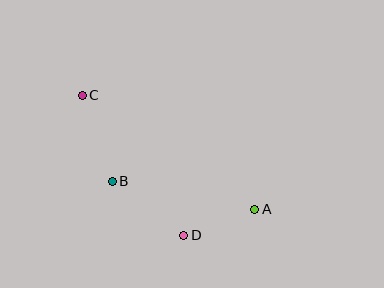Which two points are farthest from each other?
Points A and C are farthest from each other.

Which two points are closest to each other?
Points A and D are closest to each other.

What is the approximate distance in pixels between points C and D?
The distance between C and D is approximately 173 pixels.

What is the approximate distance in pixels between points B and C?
The distance between B and C is approximately 91 pixels.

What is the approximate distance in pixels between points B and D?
The distance between B and D is approximately 90 pixels.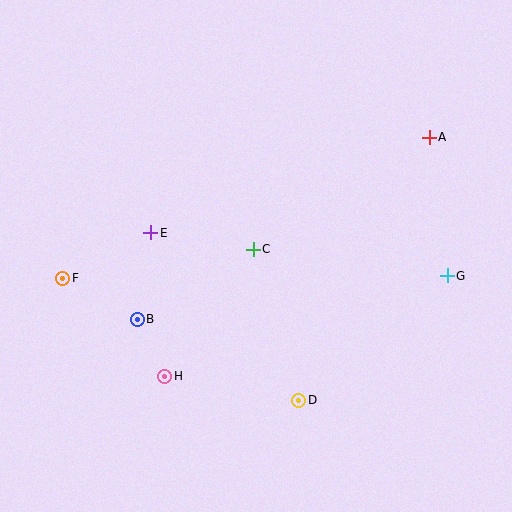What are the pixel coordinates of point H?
Point H is at (165, 376).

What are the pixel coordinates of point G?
Point G is at (447, 276).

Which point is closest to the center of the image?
Point C at (253, 249) is closest to the center.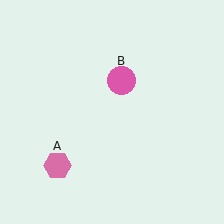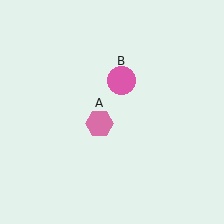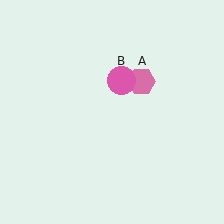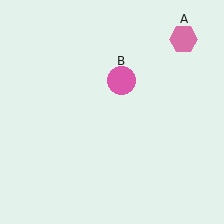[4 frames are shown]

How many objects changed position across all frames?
1 object changed position: pink hexagon (object A).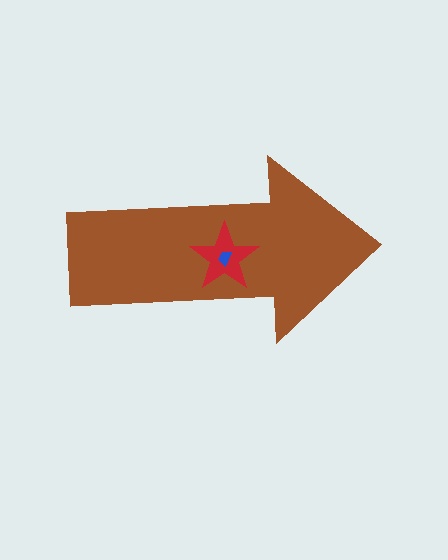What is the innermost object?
The blue trapezoid.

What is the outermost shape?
The brown arrow.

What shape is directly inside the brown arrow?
The red star.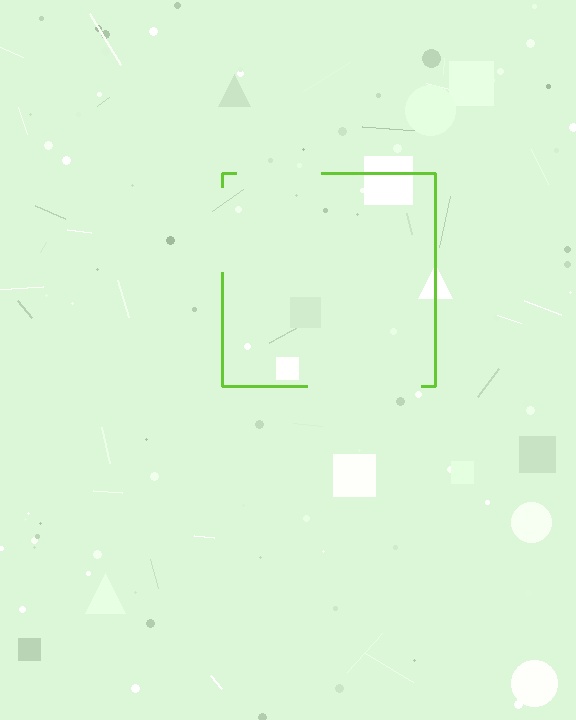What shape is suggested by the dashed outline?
The dashed outline suggests a square.